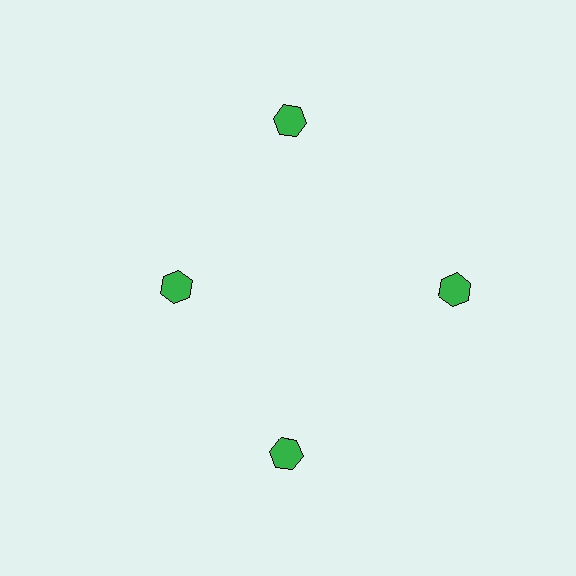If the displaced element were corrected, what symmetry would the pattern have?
It would have 4-fold rotational symmetry — the pattern would map onto itself every 90 degrees.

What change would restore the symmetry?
The symmetry would be restored by moving it outward, back onto the ring so that all 4 hexagons sit at equal angles and equal distance from the center.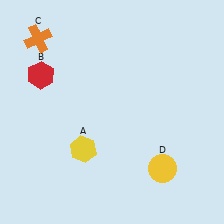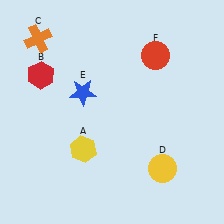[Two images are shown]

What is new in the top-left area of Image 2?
A blue star (E) was added in the top-left area of Image 2.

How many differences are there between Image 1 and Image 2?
There are 2 differences between the two images.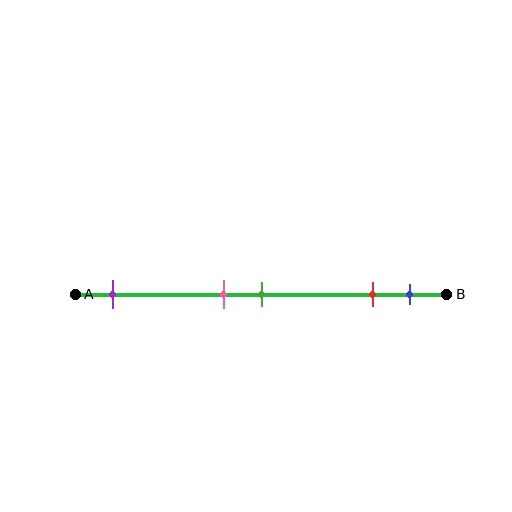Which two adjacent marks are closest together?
The pink and green marks are the closest adjacent pair.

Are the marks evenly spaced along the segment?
No, the marks are not evenly spaced.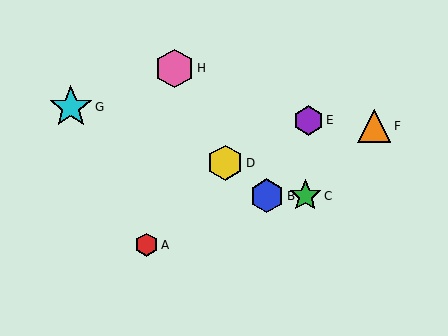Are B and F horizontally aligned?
No, B is at y≈196 and F is at y≈126.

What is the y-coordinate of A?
Object A is at y≈245.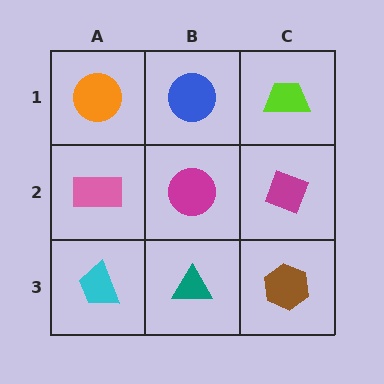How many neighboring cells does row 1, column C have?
2.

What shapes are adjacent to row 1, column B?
A magenta circle (row 2, column B), an orange circle (row 1, column A), a lime trapezoid (row 1, column C).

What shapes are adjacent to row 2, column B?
A blue circle (row 1, column B), a teal triangle (row 3, column B), a pink rectangle (row 2, column A), a magenta diamond (row 2, column C).